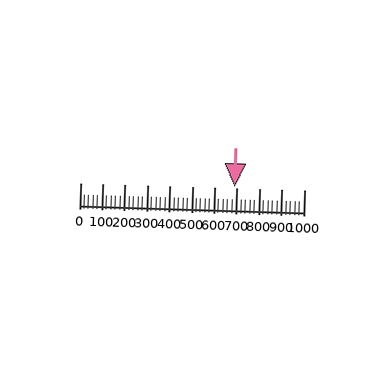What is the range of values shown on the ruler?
The ruler shows values from 0 to 1000.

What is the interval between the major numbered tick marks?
The major tick marks are spaced 100 units apart.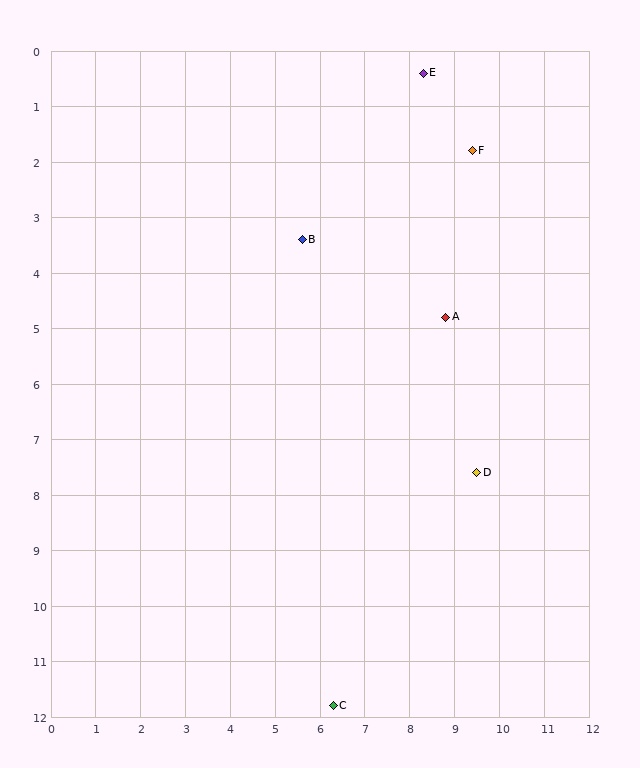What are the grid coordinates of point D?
Point D is at approximately (9.5, 7.6).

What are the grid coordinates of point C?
Point C is at approximately (6.3, 11.8).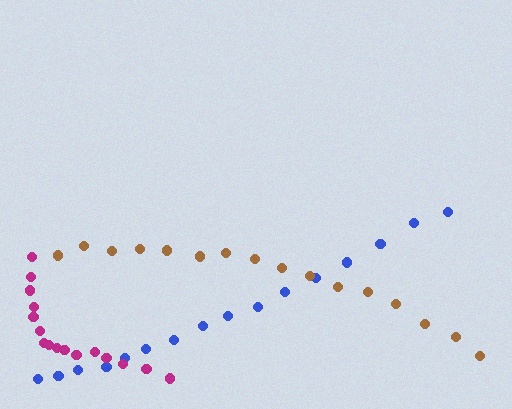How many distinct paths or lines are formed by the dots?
There are 3 distinct paths.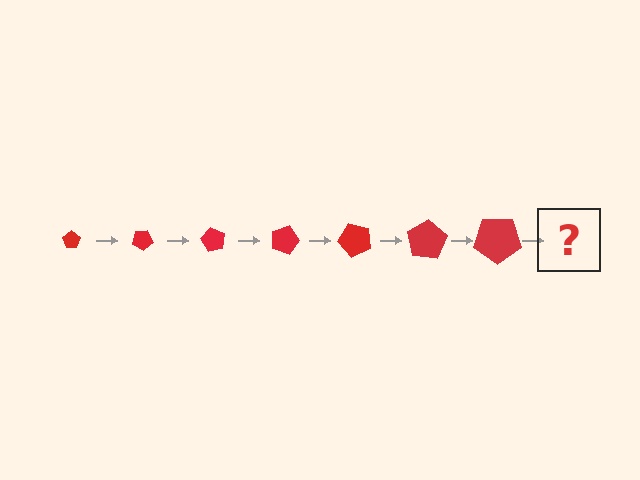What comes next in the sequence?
The next element should be a pentagon, larger than the previous one and rotated 210 degrees from the start.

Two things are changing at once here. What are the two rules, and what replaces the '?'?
The two rules are that the pentagon grows larger each step and it rotates 30 degrees each step. The '?' should be a pentagon, larger than the previous one and rotated 210 degrees from the start.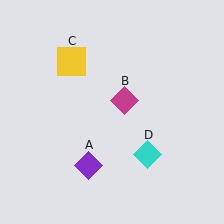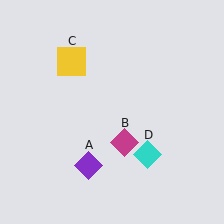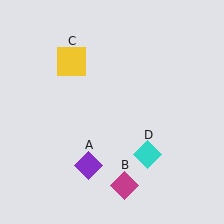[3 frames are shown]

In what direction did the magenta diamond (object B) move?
The magenta diamond (object B) moved down.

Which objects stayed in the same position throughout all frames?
Purple diamond (object A) and yellow square (object C) and cyan diamond (object D) remained stationary.